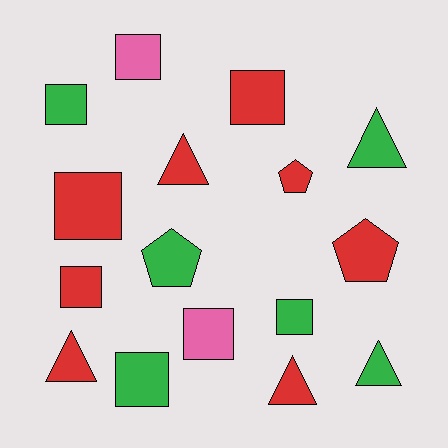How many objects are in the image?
There are 16 objects.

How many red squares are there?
There are 3 red squares.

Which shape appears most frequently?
Square, with 8 objects.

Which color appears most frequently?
Red, with 8 objects.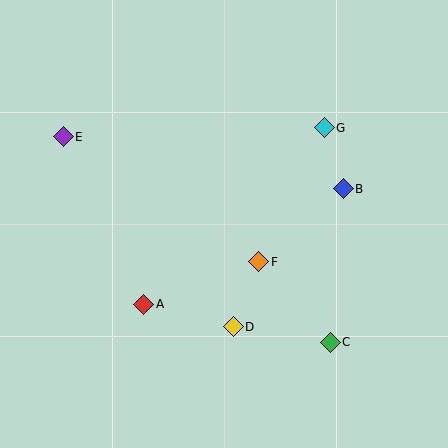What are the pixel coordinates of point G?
Point G is at (324, 128).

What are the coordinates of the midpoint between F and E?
The midpoint between F and E is at (161, 199).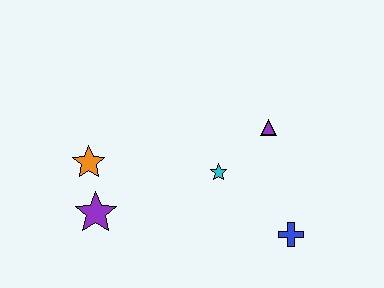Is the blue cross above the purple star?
No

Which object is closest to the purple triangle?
The cyan star is closest to the purple triangle.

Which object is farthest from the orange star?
The blue cross is farthest from the orange star.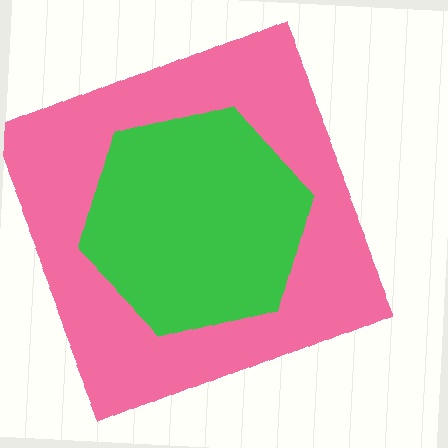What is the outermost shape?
The pink square.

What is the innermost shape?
The green hexagon.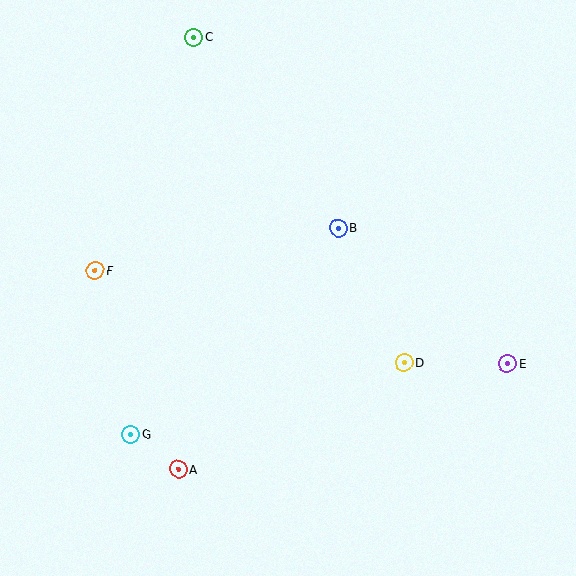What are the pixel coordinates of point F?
Point F is at (95, 271).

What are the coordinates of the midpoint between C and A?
The midpoint between C and A is at (186, 253).